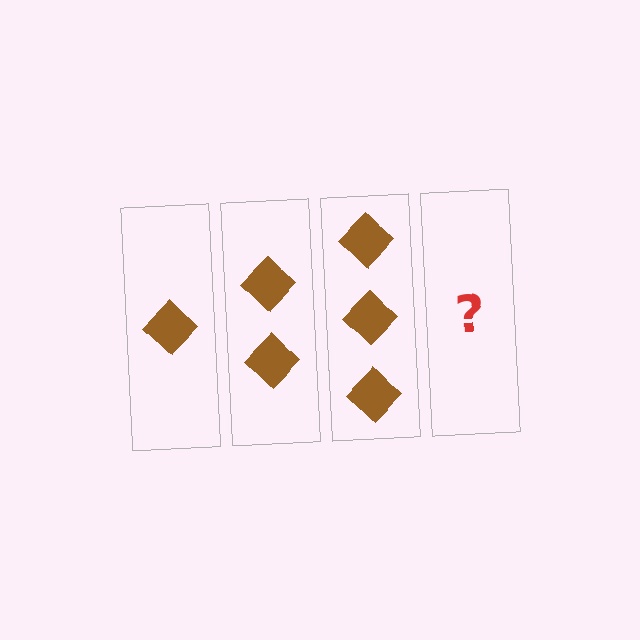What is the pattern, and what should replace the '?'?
The pattern is that each step adds one more diamond. The '?' should be 4 diamonds.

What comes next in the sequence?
The next element should be 4 diamonds.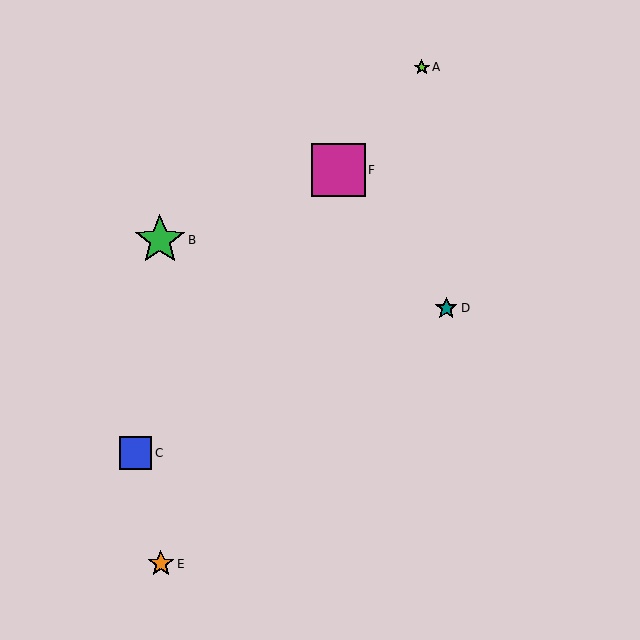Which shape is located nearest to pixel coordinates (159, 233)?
The green star (labeled B) at (160, 240) is nearest to that location.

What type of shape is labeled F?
Shape F is a magenta square.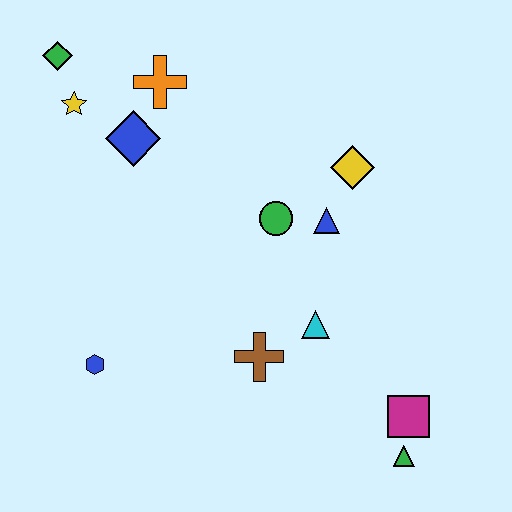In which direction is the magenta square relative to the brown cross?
The magenta square is to the right of the brown cross.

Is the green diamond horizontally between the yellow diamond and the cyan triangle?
No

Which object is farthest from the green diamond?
The green triangle is farthest from the green diamond.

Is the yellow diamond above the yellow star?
No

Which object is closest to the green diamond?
The yellow star is closest to the green diamond.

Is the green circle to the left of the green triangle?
Yes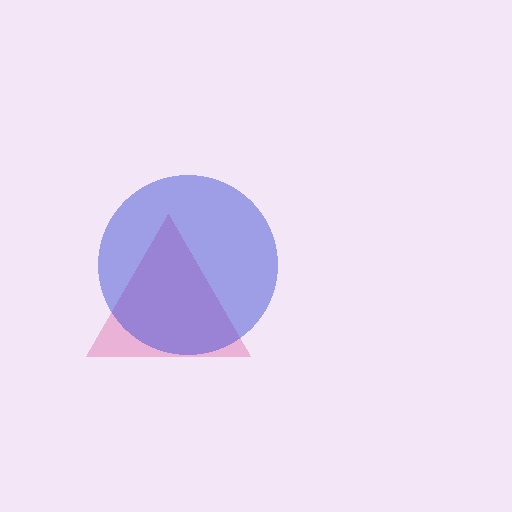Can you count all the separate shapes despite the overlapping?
Yes, there are 2 separate shapes.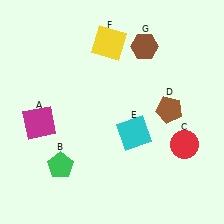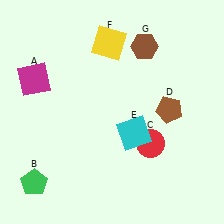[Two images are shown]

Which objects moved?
The objects that moved are: the magenta square (A), the green pentagon (B), the red circle (C).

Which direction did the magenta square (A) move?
The magenta square (A) moved up.